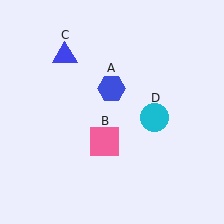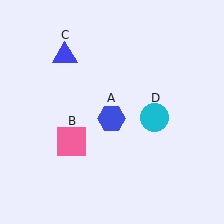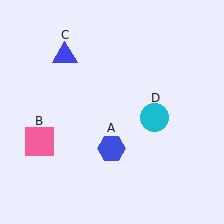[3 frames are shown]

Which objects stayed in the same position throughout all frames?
Blue triangle (object C) and cyan circle (object D) remained stationary.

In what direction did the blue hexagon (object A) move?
The blue hexagon (object A) moved down.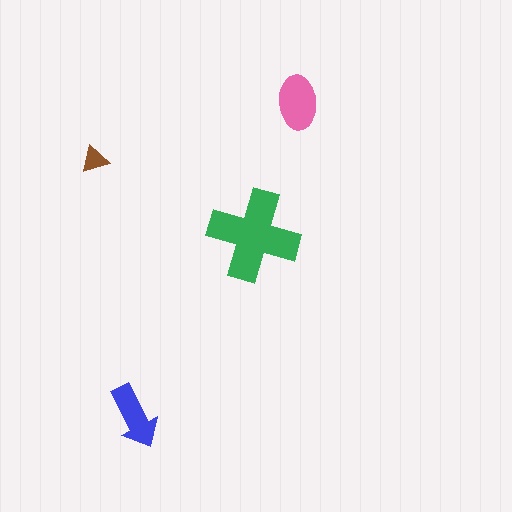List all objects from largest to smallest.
The green cross, the pink ellipse, the blue arrow, the brown triangle.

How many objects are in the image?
There are 4 objects in the image.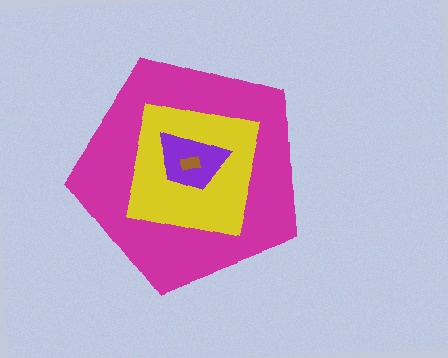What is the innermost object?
The brown rectangle.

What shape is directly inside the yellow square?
The purple trapezoid.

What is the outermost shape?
The magenta pentagon.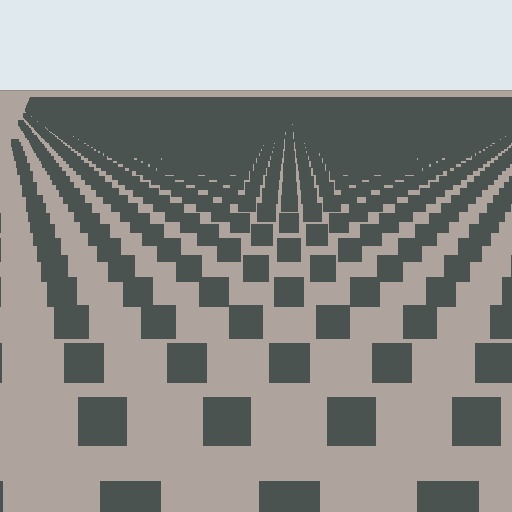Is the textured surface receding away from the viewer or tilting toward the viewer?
The surface is receding away from the viewer. Texture elements get smaller and denser toward the top.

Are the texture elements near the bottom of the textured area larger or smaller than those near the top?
Larger. Near the bottom, elements are closer to the viewer and appear at a bigger on-screen size.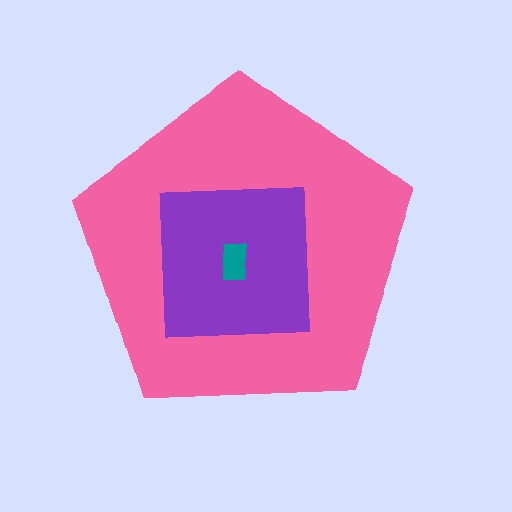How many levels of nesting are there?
3.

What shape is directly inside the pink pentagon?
The purple square.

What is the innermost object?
The teal rectangle.